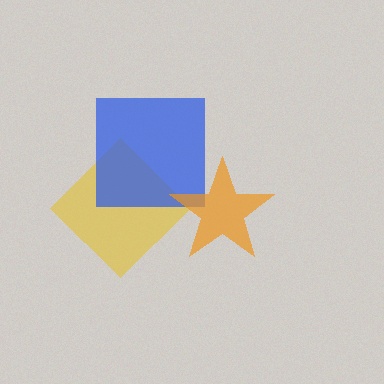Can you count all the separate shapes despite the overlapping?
Yes, there are 3 separate shapes.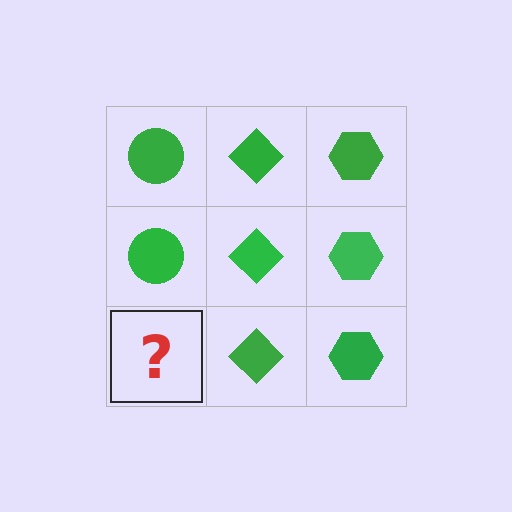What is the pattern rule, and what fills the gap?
The rule is that each column has a consistent shape. The gap should be filled with a green circle.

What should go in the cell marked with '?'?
The missing cell should contain a green circle.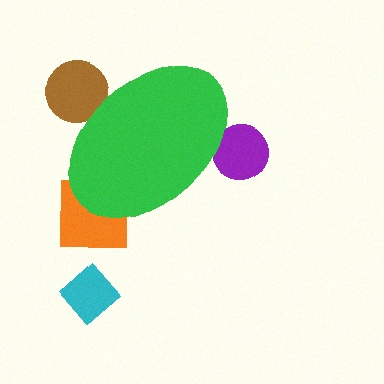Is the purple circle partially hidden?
Yes, the purple circle is partially hidden behind the green ellipse.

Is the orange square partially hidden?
Yes, the orange square is partially hidden behind the green ellipse.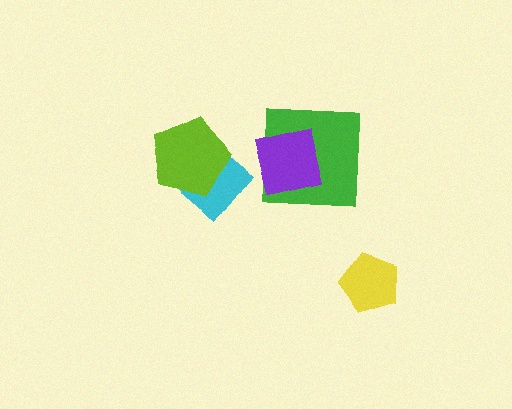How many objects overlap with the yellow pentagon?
0 objects overlap with the yellow pentagon.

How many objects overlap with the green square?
1 object overlaps with the green square.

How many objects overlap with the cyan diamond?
1 object overlaps with the cyan diamond.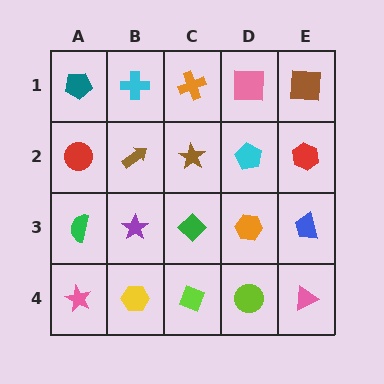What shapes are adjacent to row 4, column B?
A purple star (row 3, column B), a pink star (row 4, column A), a lime diamond (row 4, column C).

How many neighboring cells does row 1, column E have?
2.